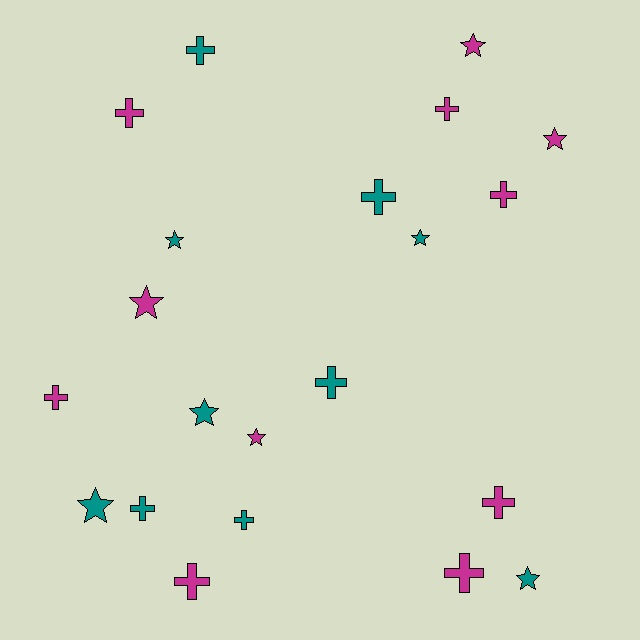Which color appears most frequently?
Magenta, with 11 objects.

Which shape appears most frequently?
Cross, with 12 objects.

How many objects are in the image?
There are 21 objects.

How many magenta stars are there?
There are 4 magenta stars.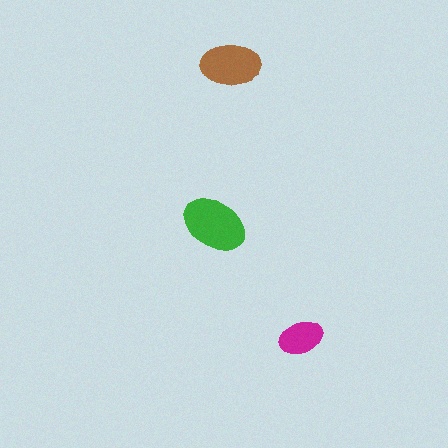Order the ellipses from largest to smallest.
the green one, the brown one, the magenta one.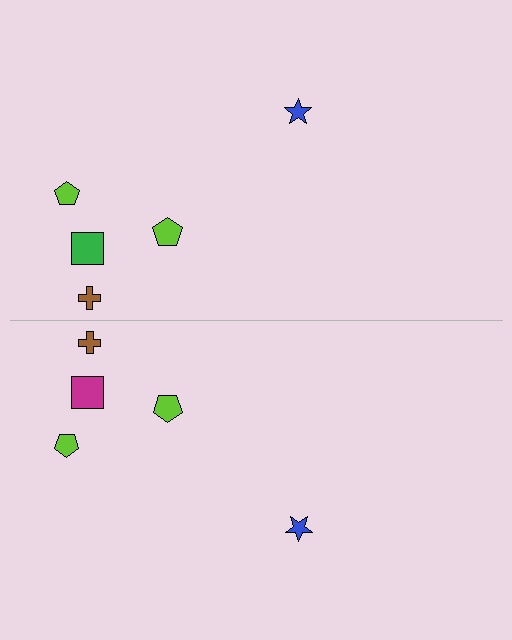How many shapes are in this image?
There are 10 shapes in this image.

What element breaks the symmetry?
The magenta square on the bottom side breaks the symmetry — its mirror counterpart is green.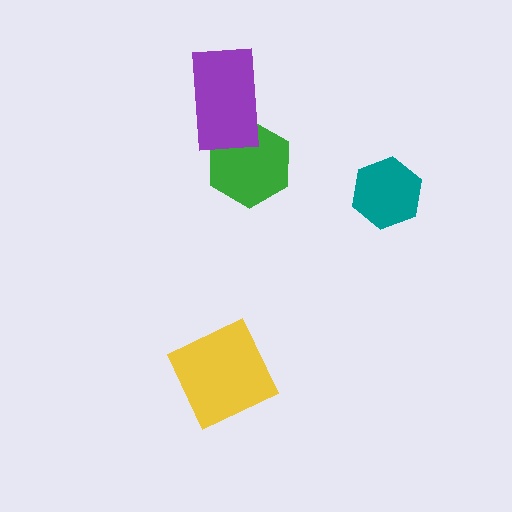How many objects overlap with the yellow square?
0 objects overlap with the yellow square.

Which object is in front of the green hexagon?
The purple rectangle is in front of the green hexagon.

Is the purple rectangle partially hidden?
No, no other shape covers it.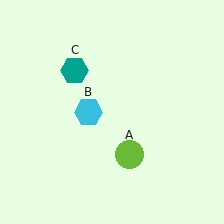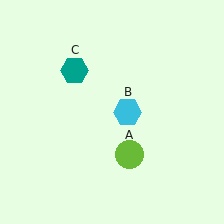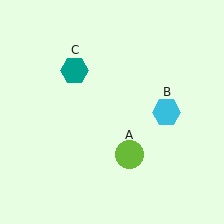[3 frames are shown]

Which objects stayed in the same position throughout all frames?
Lime circle (object A) and teal hexagon (object C) remained stationary.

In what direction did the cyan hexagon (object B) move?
The cyan hexagon (object B) moved right.